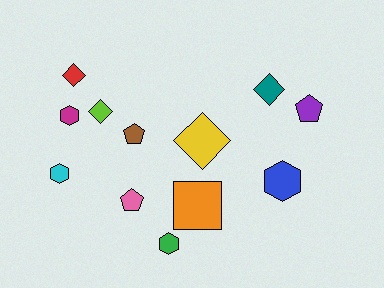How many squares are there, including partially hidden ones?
There is 1 square.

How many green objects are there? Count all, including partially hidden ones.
There is 1 green object.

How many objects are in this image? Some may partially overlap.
There are 12 objects.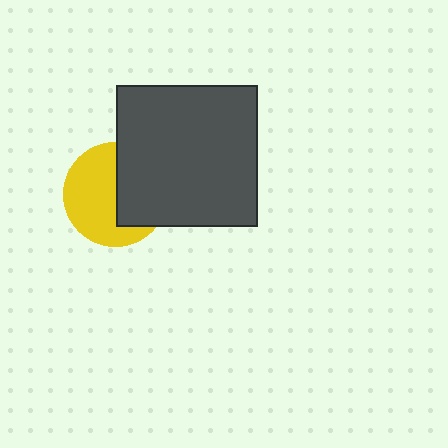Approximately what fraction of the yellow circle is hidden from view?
Roughly 44% of the yellow circle is hidden behind the dark gray rectangle.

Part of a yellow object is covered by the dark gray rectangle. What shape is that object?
It is a circle.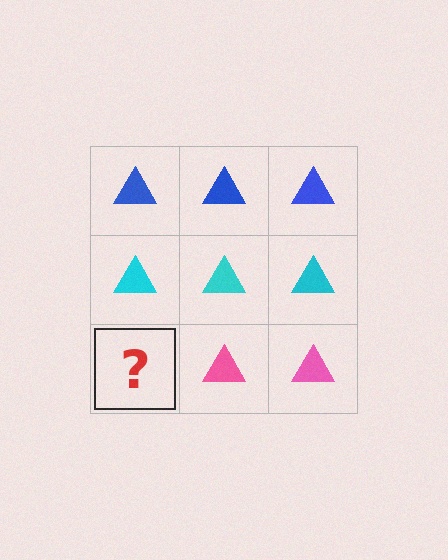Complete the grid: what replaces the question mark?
The question mark should be replaced with a pink triangle.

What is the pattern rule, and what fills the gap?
The rule is that each row has a consistent color. The gap should be filled with a pink triangle.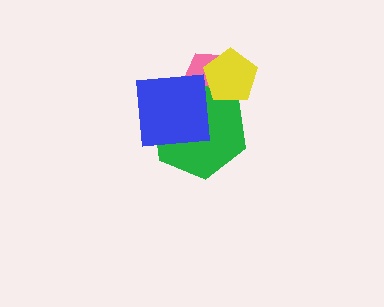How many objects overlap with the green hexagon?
3 objects overlap with the green hexagon.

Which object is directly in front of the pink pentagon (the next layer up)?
The green hexagon is directly in front of the pink pentagon.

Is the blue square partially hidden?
No, no other shape covers it.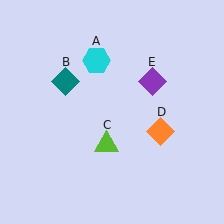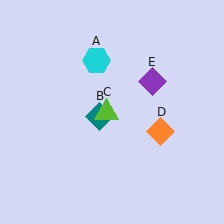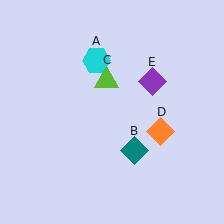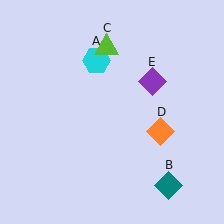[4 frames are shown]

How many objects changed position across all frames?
2 objects changed position: teal diamond (object B), lime triangle (object C).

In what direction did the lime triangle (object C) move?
The lime triangle (object C) moved up.